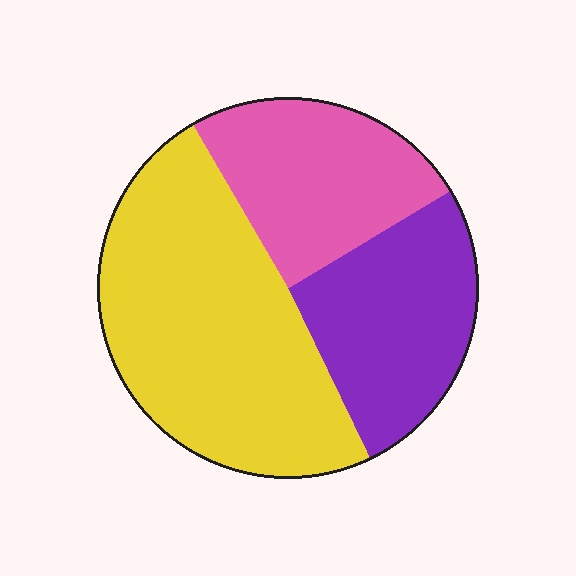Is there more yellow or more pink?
Yellow.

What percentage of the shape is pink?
Pink takes up less than a quarter of the shape.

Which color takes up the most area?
Yellow, at roughly 50%.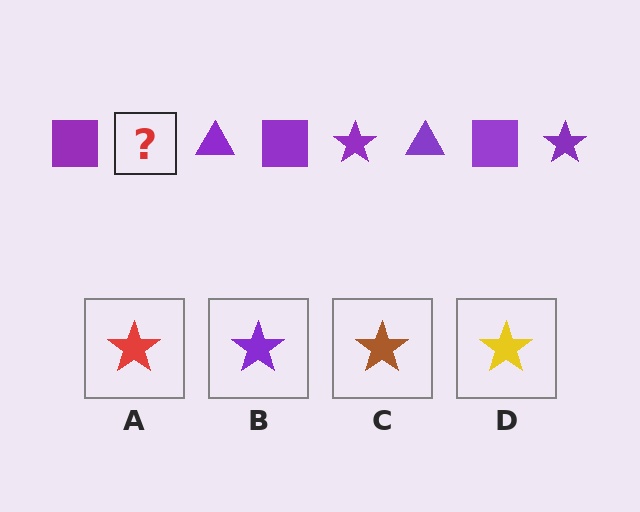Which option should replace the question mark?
Option B.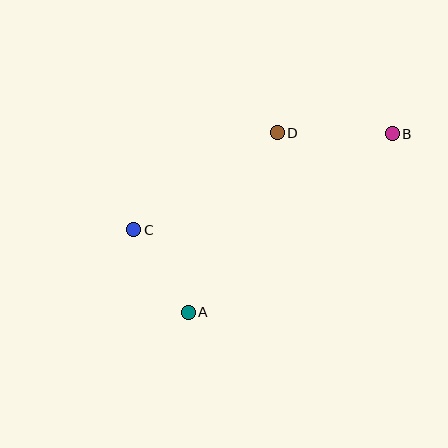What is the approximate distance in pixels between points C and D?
The distance between C and D is approximately 173 pixels.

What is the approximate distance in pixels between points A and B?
The distance between A and B is approximately 271 pixels.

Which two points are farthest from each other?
Points B and C are farthest from each other.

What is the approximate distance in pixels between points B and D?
The distance between B and D is approximately 115 pixels.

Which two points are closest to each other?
Points A and C are closest to each other.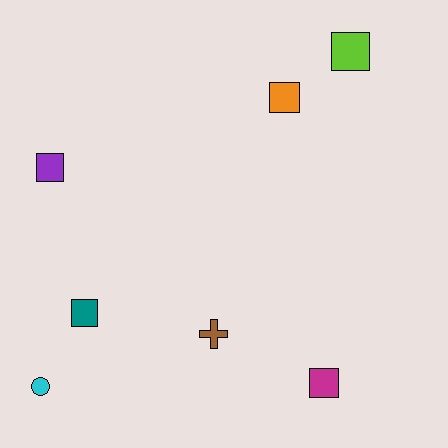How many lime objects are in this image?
There is 1 lime object.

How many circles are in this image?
There is 1 circle.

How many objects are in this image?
There are 7 objects.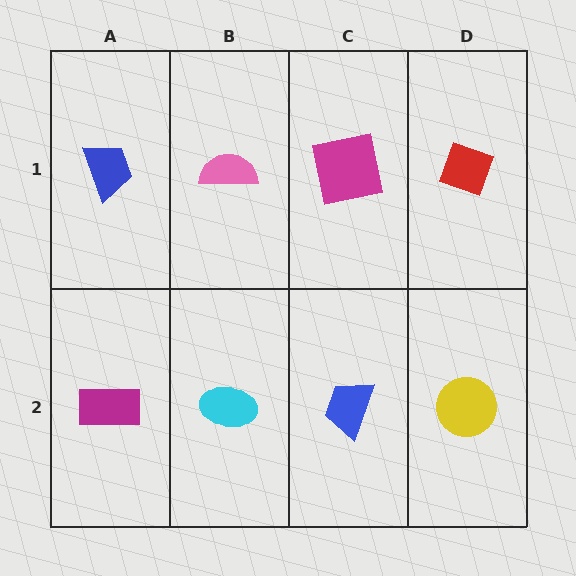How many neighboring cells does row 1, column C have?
3.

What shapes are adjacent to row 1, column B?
A cyan ellipse (row 2, column B), a blue trapezoid (row 1, column A), a magenta square (row 1, column C).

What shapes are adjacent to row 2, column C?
A magenta square (row 1, column C), a cyan ellipse (row 2, column B), a yellow circle (row 2, column D).